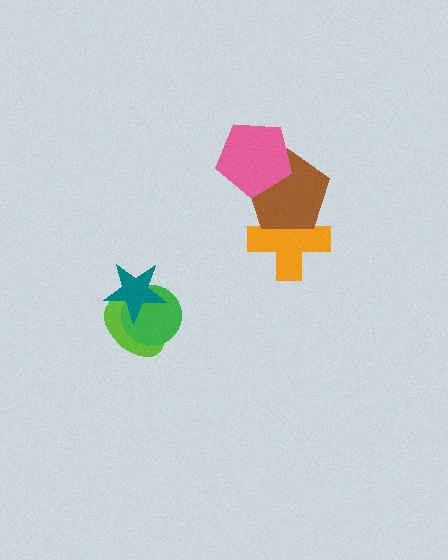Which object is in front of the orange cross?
The brown pentagon is in front of the orange cross.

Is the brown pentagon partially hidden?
Yes, it is partially covered by another shape.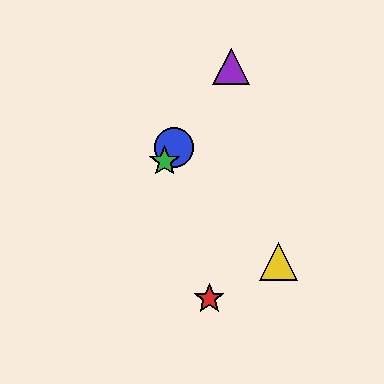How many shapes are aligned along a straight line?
3 shapes (the blue circle, the green star, the purple triangle) are aligned along a straight line.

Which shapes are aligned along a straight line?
The blue circle, the green star, the purple triangle are aligned along a straight line.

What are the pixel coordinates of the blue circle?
The blue circle is at (174, 148).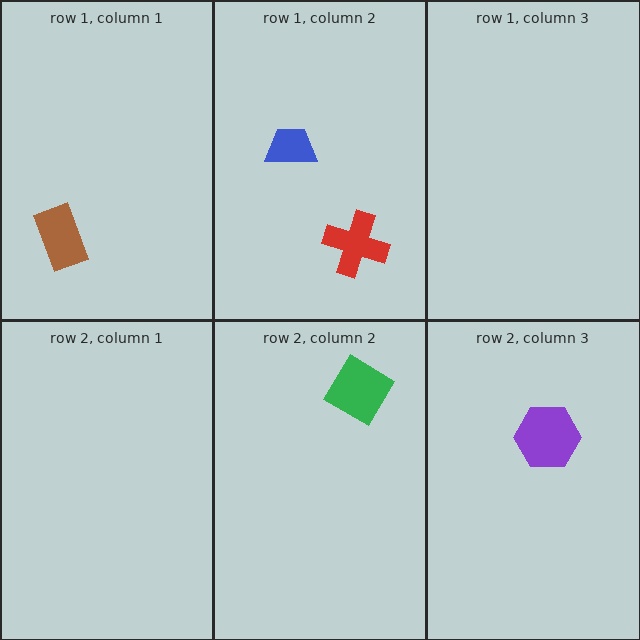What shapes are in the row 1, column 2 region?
The red cross, the blue trapezoid.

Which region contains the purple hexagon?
The row 2, column 3 region.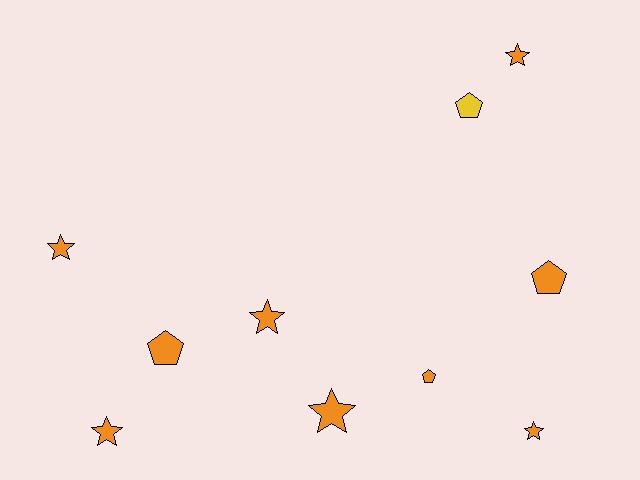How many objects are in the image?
There are 10 objects.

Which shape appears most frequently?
Star, with 6 objects.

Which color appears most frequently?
Orange, with 9 objects.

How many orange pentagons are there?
There are 3 orange pentagons.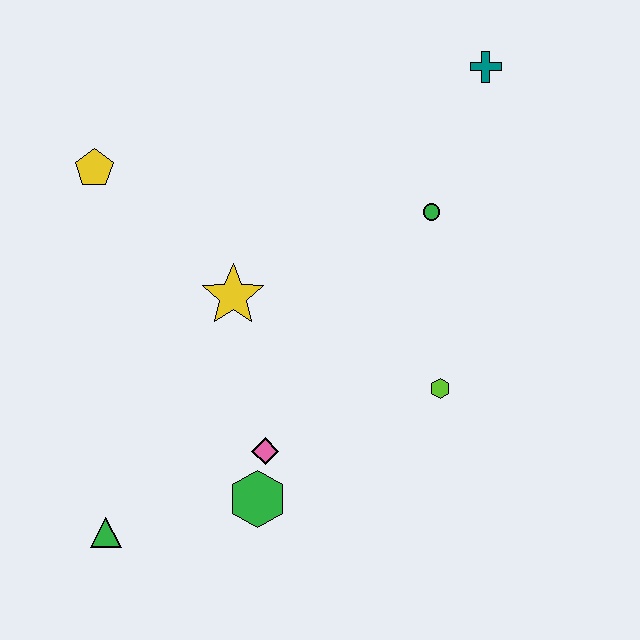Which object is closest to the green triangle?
The green hexagon is closest to the green triangle.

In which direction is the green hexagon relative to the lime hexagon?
The green hexagon is to the left of the lime hexagon.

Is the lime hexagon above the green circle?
No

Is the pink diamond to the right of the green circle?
No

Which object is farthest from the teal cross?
The green triangle is farthest from the teal cross.